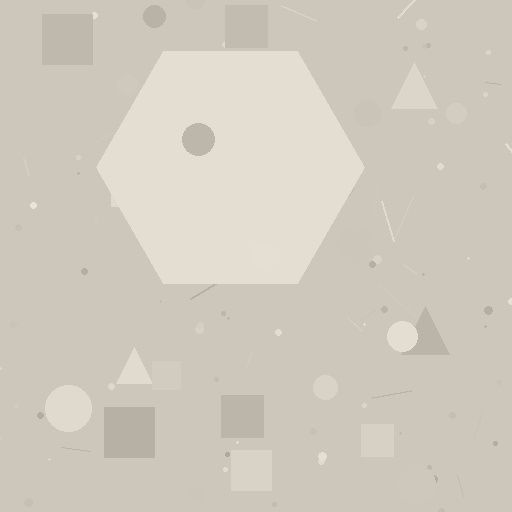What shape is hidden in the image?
A hexagon is hidden in the image.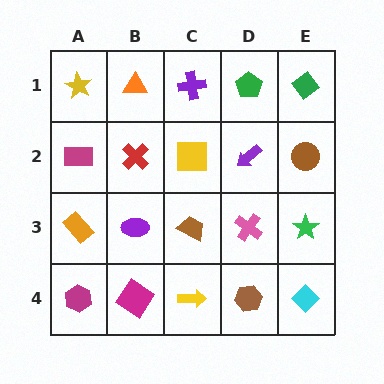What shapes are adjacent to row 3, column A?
A magenta rectangle (row 2, column A), a magenta hexagon (row 4, column A), a purple ellipse (row 3, column B).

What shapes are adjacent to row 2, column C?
A purple cross (row 1, column C), a brown trapezoid (row 3, column C), a red cross (row 2, column B), a purple arrow (row 2, column D).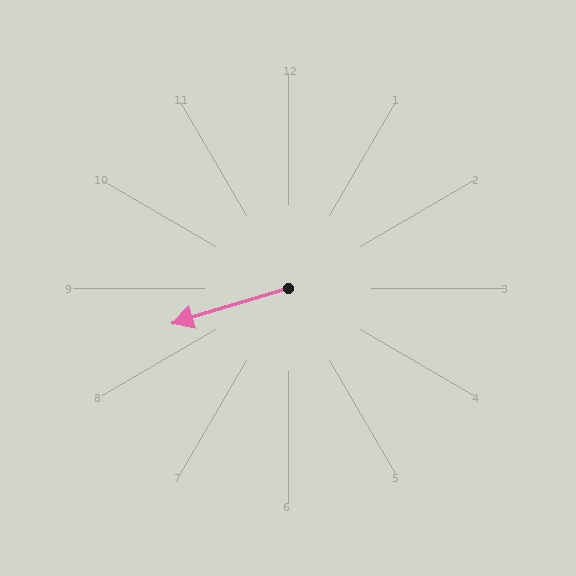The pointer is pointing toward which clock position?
Roughly 8 o'clock.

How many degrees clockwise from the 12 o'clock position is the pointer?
Approximately 253 degrees.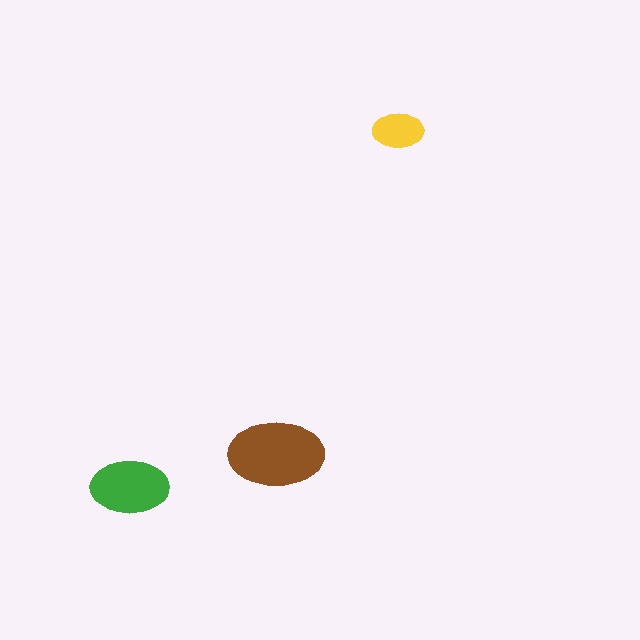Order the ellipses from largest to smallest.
the brown one, the green one, the yellow one.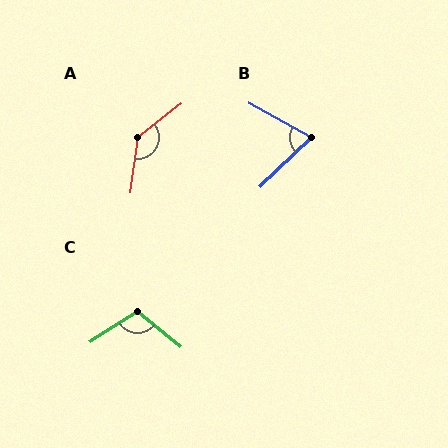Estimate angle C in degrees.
Approximately 109 degrees.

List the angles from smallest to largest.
B (73°), C (109°), A (136°).